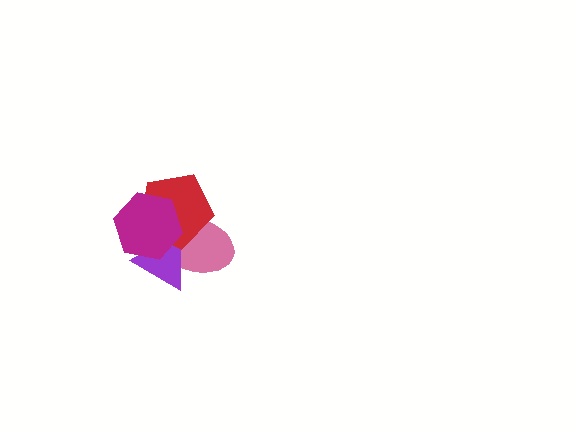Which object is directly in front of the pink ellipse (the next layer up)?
The purple triangle is directly in front of the pink ellipse.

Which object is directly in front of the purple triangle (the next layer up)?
The red pentagon is directly in front of the purple triangle.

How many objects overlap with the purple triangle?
3 objects overlap with the purple triangle.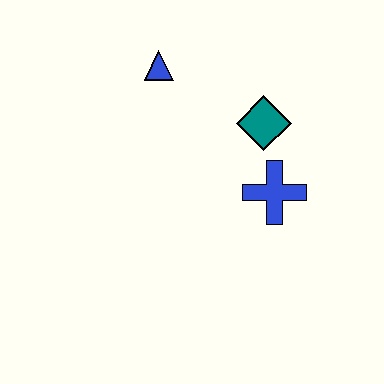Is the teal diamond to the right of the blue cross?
No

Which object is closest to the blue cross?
The teal diamond is closest to the blue cross.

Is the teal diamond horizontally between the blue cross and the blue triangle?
Yes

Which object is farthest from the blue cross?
The blue triangle is farthest from the blue cross.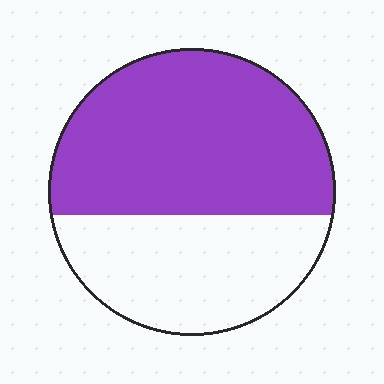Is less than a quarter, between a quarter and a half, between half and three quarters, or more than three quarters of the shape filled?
Between half and three quarters.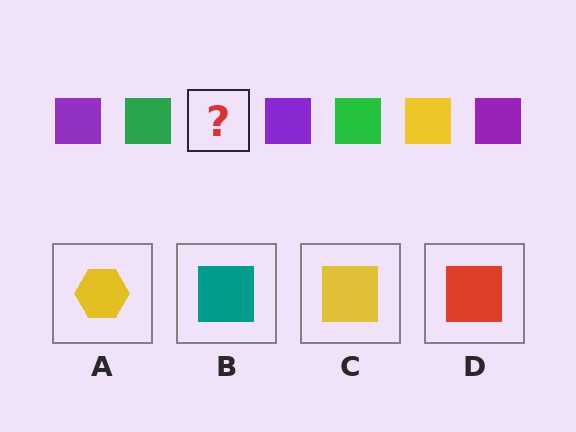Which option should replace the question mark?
Option C.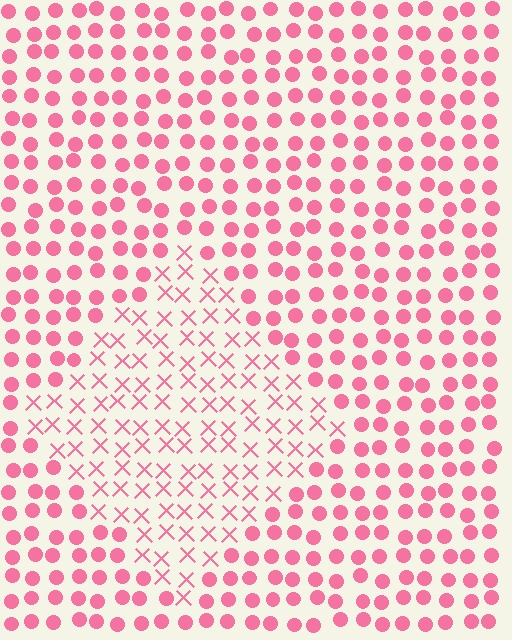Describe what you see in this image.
The image is filled with small pink elements arranged in a uniform grid. A diamond-shaped region contains X marks, while the surrounding area contains circles. The boundary is defined purely by the change in element shape.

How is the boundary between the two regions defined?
The boundary is defined by a change in element shape: X marks inside vs. circles outside. All elements share the same color and spacing.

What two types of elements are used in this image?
The image uses X marks inside the diamond region and circles outside it.